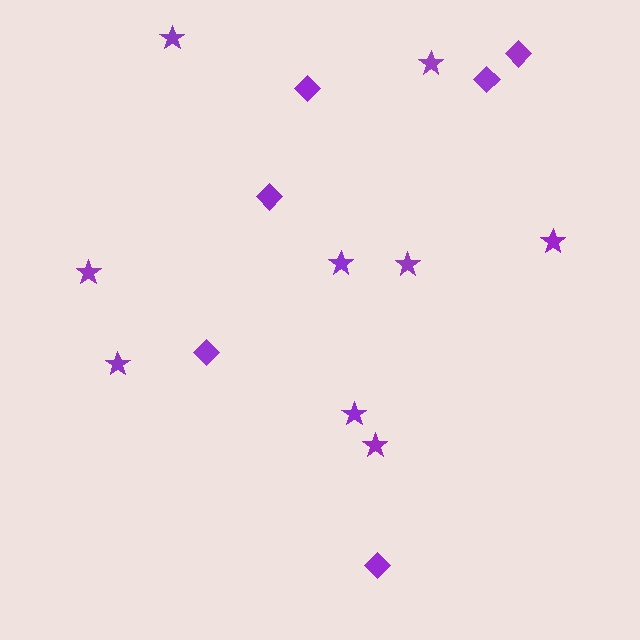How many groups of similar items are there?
There are 2 groups: one group of stars (9) and one group of diamonds (6).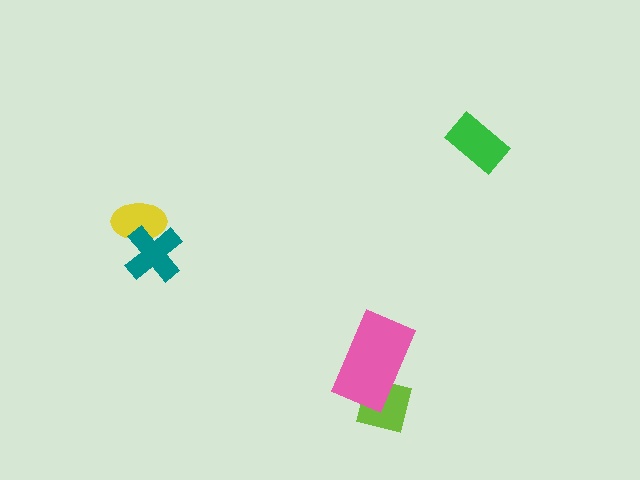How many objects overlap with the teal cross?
1 object overlaps with the teal cross.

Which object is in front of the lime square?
The pink rectangle is in front of the lime square.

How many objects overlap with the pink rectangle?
1 object overlaps with the pink rectangle.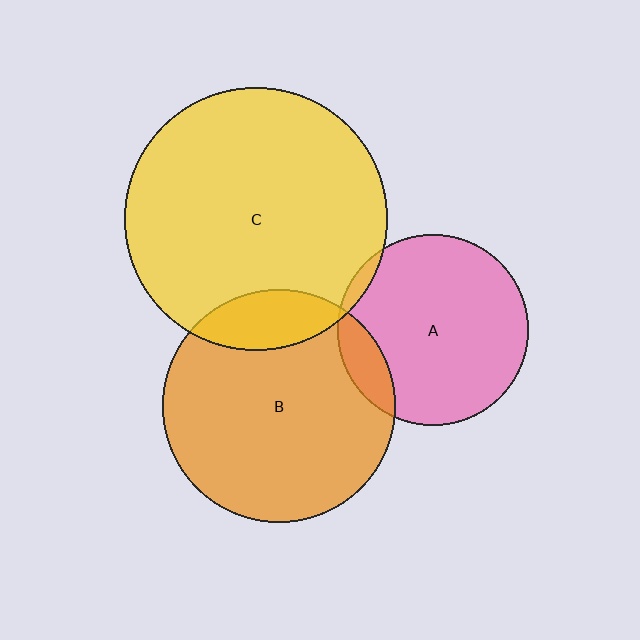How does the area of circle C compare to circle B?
Approximately 1.3 times.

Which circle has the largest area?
Circle C (yellow).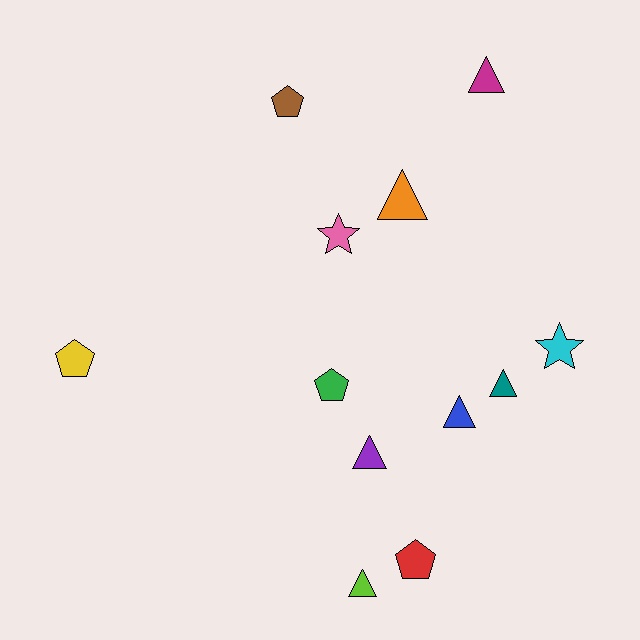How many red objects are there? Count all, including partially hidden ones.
There is 1 red object.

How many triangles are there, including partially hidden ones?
There are 6 triangles.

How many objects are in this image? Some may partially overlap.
There are 12 objects.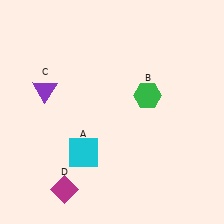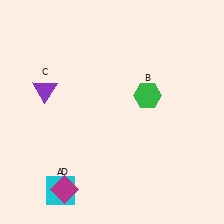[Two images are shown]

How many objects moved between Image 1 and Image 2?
1 object moved between the two images.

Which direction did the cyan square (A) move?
The cyan square (A) moved down.